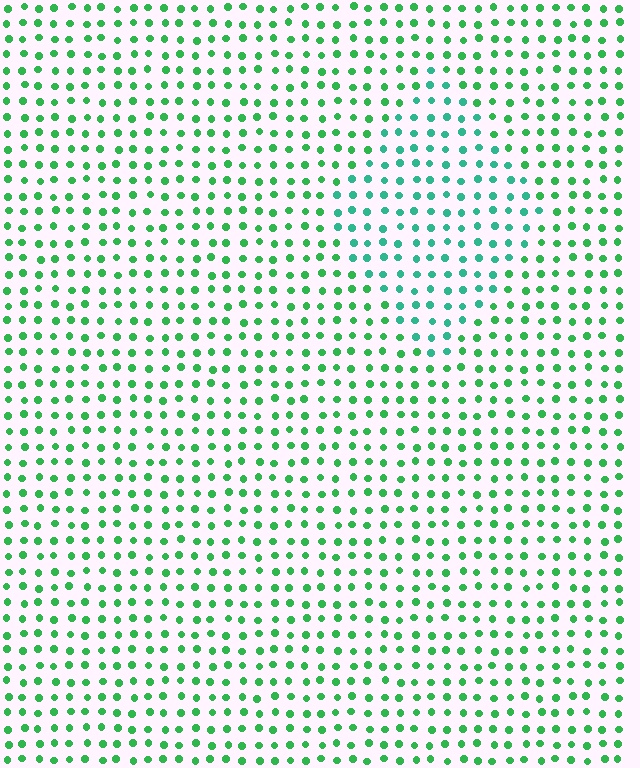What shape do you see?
I see a diamond.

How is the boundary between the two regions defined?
The boundary is defined purely by a slight shift in hue (about 28 degrees). Spacing, size, and orientation are identical on both sides.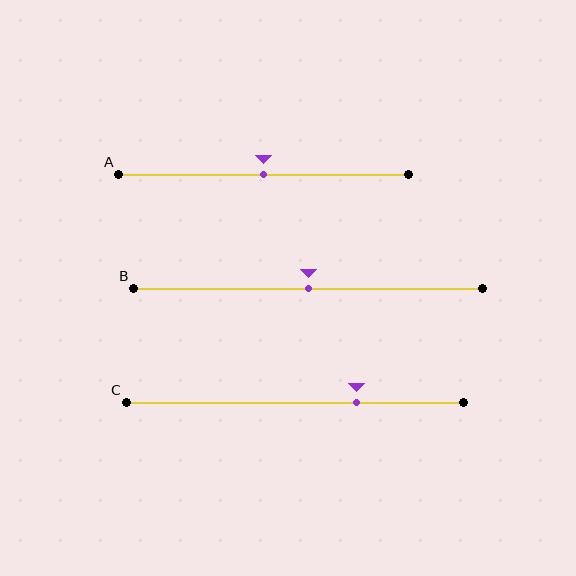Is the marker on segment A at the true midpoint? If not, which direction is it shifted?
Yes, the marker on segment A is at the true midpoint.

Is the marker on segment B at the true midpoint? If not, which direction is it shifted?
Yes, the marker on segment B is at the true midpoint.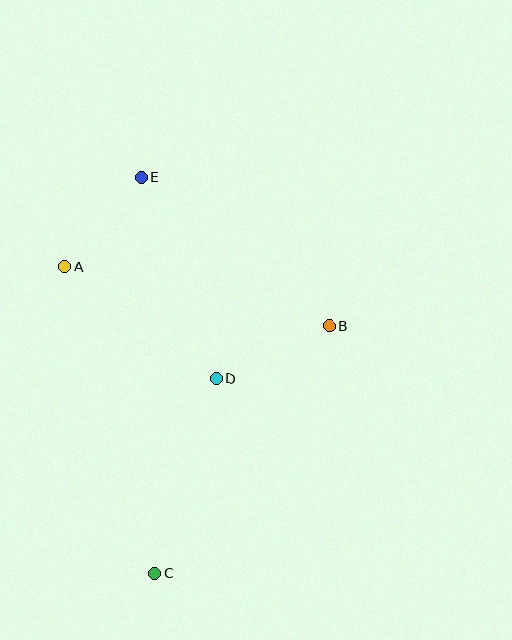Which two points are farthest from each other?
Points C and E are farthest from each other.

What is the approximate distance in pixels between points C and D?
The distance between C and D is approximately 204 pixels.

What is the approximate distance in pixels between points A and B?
The distance between A and B is approximately 271 pixels.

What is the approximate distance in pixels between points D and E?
The distance between D and E is approximately 215 pixels.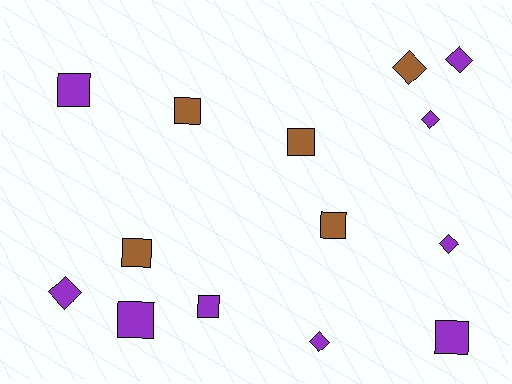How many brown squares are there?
There are 4 brown squares.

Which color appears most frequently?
Purple, with 9 objects.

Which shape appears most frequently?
Square, with 8 objects.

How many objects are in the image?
There are 14 objects.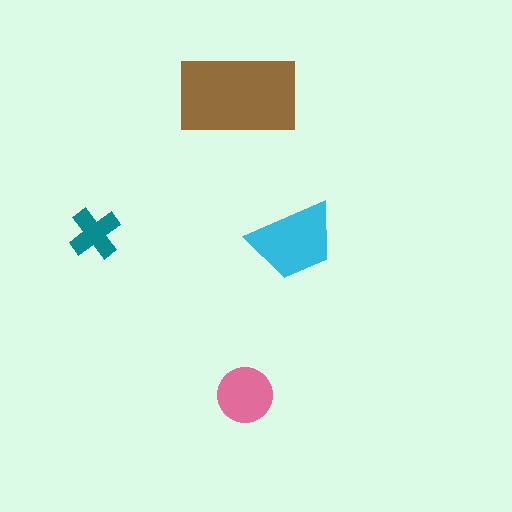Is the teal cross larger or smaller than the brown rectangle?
Smaller.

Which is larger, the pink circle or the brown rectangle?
The brown rectangle.